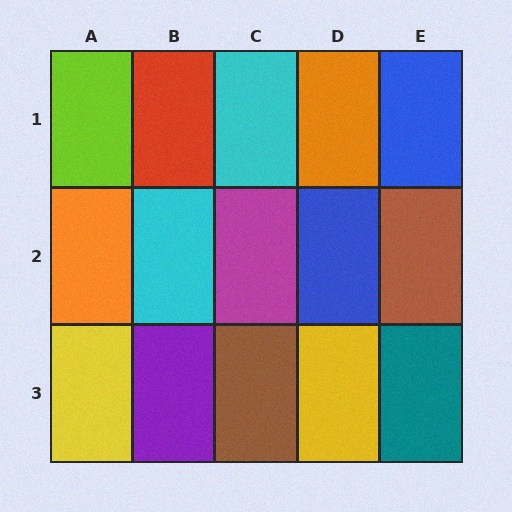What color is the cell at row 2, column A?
Orange.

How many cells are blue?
2 cells are blue.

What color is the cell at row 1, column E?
Blue.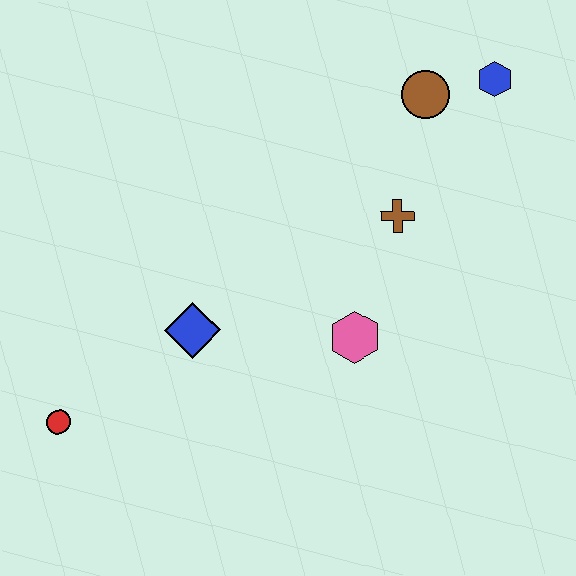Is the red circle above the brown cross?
No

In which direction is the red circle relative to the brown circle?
The red circle is to the left of the brown circle.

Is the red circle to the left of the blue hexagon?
Yes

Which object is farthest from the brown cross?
The red circle is farthest from the brown cross.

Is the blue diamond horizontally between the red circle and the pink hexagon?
Yes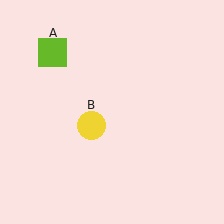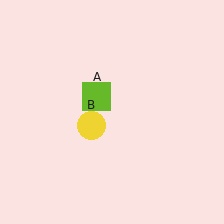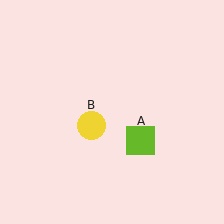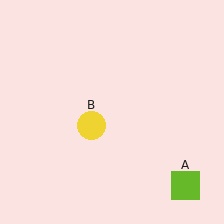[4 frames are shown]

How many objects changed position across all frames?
1 object changed position: lime square (object A).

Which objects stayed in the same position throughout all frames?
Yellow circle (object B) remained stationary.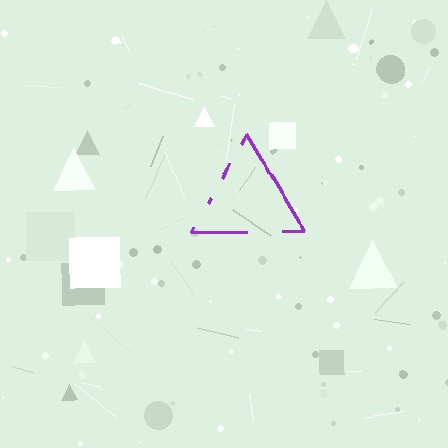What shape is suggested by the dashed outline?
The dashed outline suggests a triangle.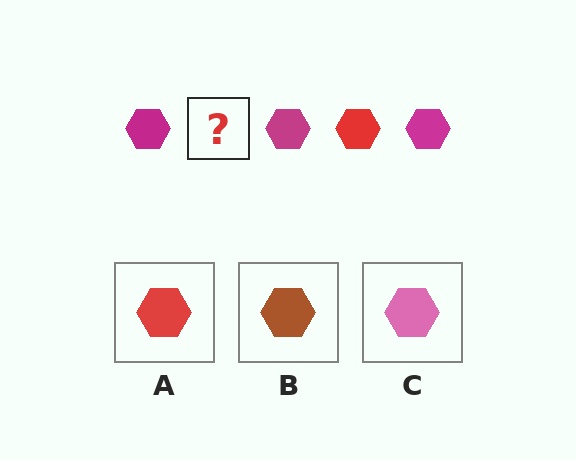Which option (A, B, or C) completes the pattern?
A.